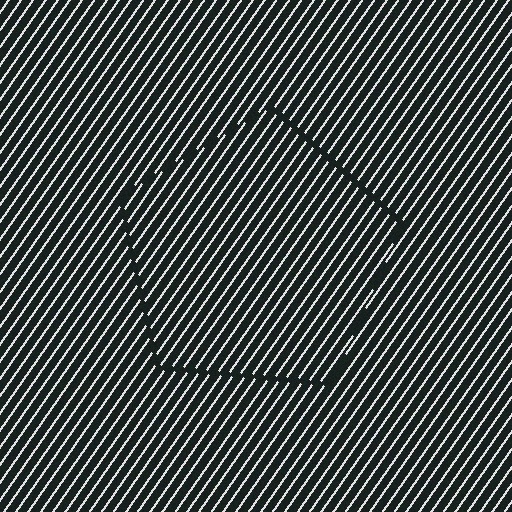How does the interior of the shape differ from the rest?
The interior of the shape contains the same grating, shifted by half a period — the contour is defined by the phase discontinuity where line-ends from the inner and outer gratings abut.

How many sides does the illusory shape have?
5 sides — the line-ends trace a pentagon.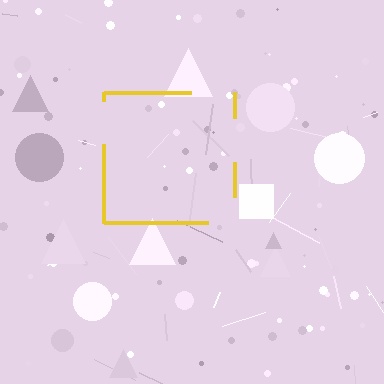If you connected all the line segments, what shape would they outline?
They would outline a square.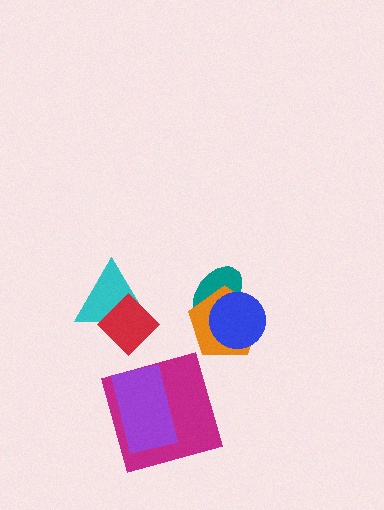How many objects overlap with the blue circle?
2 objects overlap with the blue circle.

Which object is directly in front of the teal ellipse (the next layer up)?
The orange pentagon is directly in front of the teal ellipse.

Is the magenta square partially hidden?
Yes, it is partially covered by another shape.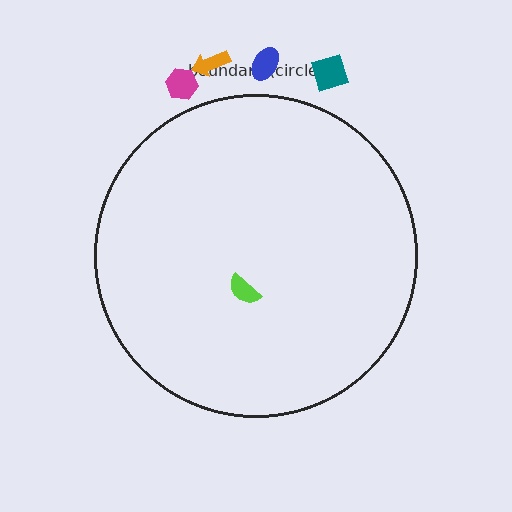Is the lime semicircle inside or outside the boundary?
Inside.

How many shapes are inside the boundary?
1 inside, 4 outside.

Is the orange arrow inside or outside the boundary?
Outside.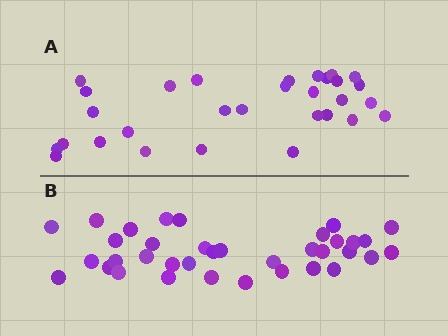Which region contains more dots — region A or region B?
Region B (the bottom region) has more dots.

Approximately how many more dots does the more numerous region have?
Region B has about 6 more dots than region A.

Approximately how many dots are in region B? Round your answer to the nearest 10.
About 40 dots. (The exact count is 36, which rounds to 40.)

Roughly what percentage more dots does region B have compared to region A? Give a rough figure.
About 20% more.